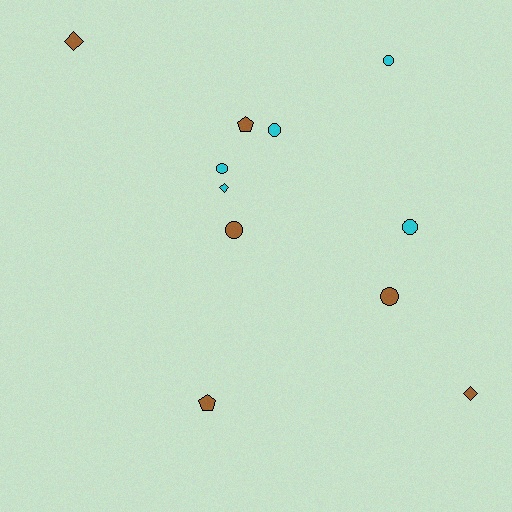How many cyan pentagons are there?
There are no cyan pentagons.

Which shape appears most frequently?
Circle, with 6 objects.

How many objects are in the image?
There are 11 objects.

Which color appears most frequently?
Brown, with 6 objects.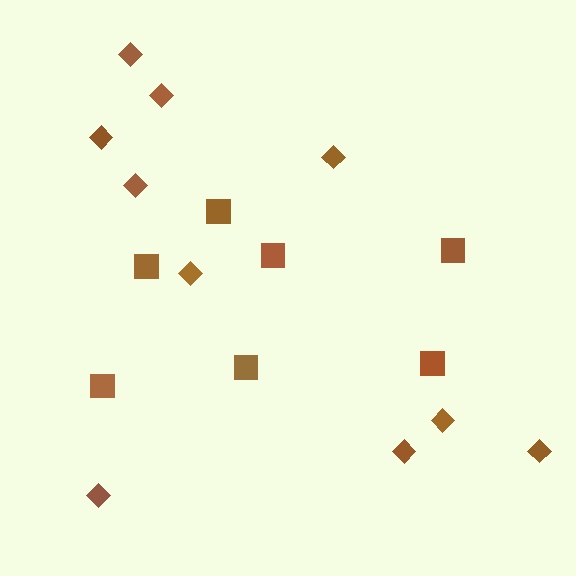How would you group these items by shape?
There are 2 groups: one group of diamonds (10) and one group of squares (7).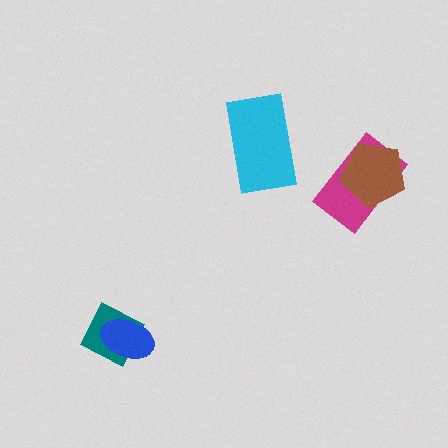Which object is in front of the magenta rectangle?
The brown pentagon is in front of the magenta rectangle.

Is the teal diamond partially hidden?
Yes, it is partially covered by another shape.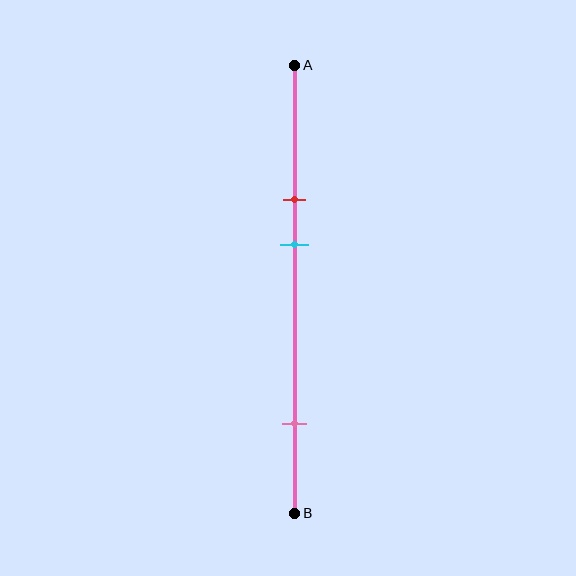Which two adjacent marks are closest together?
The red and cyan marks are the closest adjacent pair.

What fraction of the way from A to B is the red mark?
The red mark is approximately 30% (0.3) of the way from A to B.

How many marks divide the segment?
There are 3 marks dividing the segment.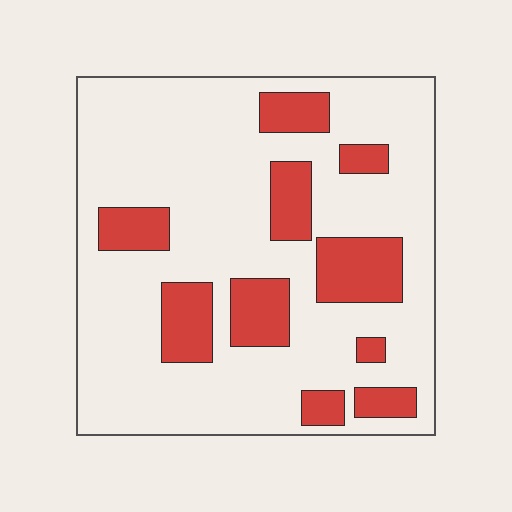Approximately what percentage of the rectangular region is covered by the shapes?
Approximately 25%.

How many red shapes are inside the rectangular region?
10.